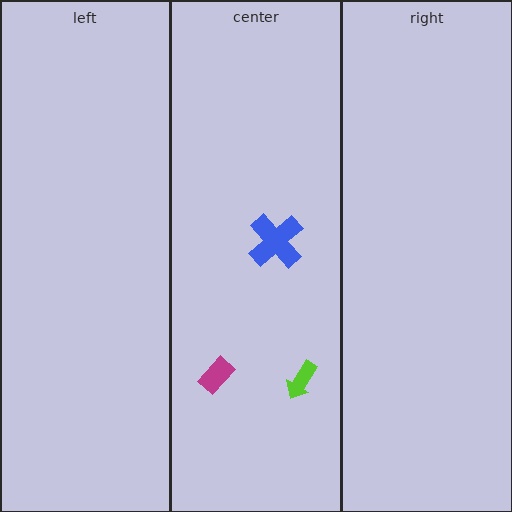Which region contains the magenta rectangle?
The center region.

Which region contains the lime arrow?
The center region.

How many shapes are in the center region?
3.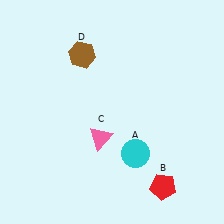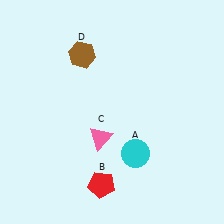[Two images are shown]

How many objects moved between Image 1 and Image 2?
1 object moved between the two images.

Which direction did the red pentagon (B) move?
The red pentagon (B) moved left.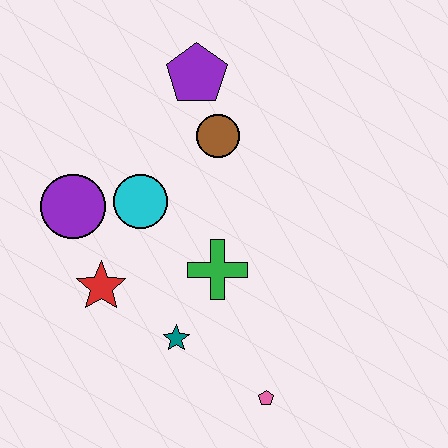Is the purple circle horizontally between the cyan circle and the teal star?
No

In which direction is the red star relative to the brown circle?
The red star is below the brown circle.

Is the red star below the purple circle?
Yes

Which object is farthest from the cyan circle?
The pink pentagon is farthest from the cyan circle.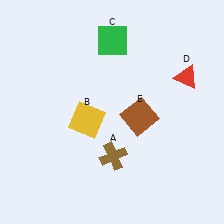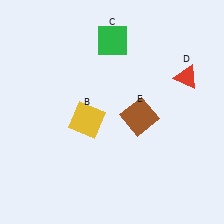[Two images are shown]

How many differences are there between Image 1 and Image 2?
There is 1 difference between the two images.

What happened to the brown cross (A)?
The brown cross (A) was removed in Image 2. It was in the bottom-right area of Image 1.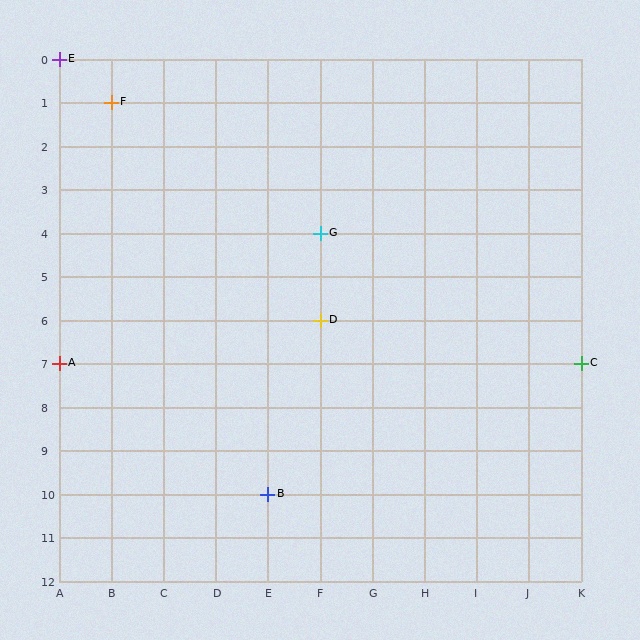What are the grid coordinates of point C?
Point C is at grid coordinates (K, 7).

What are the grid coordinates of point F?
Point F is at grid coordinates (B, 1).